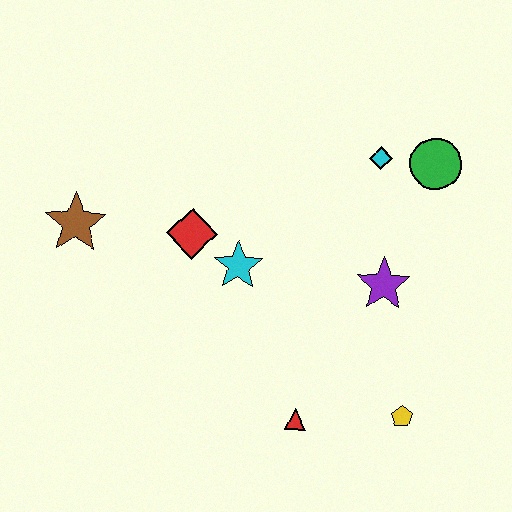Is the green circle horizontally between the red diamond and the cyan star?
No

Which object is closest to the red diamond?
The cyan star is closest to the red diamond.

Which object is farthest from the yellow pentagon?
The brown star is farthest from the yellow pentagon.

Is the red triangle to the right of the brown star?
Yes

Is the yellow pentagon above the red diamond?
No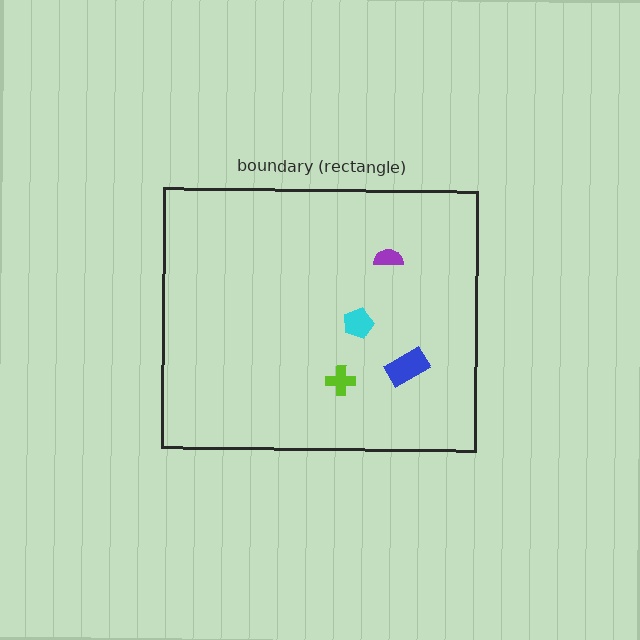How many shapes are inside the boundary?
4 inside, 0 outside.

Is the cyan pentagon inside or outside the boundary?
Inside.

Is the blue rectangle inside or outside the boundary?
Inside.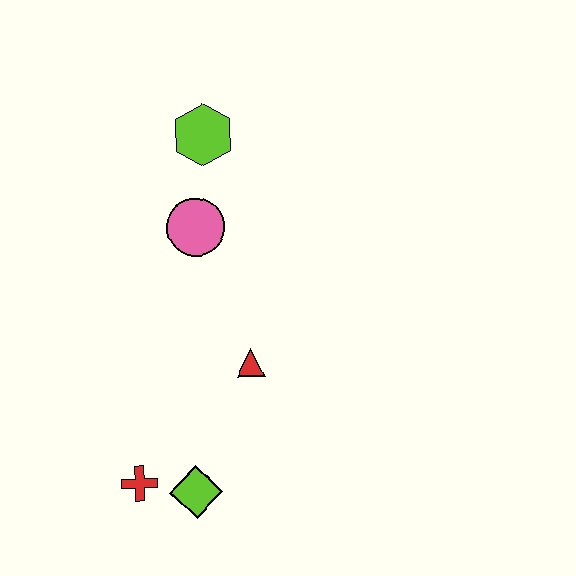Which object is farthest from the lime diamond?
The lime hexagon is farthest from the lime diamond.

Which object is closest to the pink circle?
The lime hexagon is closest to the pink circle.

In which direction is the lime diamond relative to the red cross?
The lime diamond is to the right of the red cross.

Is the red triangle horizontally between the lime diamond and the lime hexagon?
No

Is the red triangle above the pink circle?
No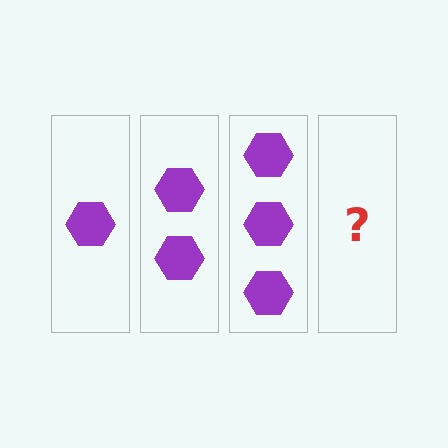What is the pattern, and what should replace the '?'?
The pattern is that each step adds one more hexagon. The '?' should be 4 hexagons.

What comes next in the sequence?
The next element should be 4 hexagons.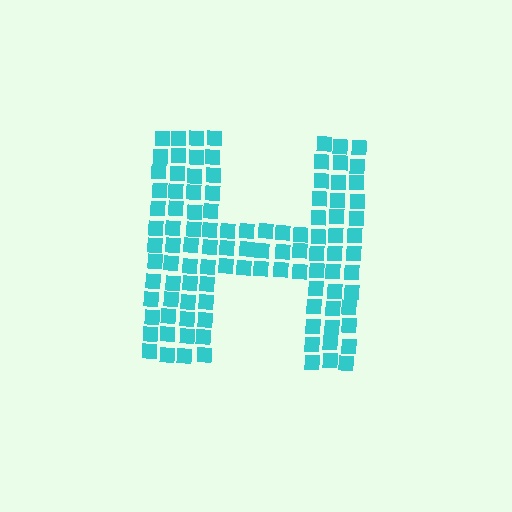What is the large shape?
The large shape is the letter H.